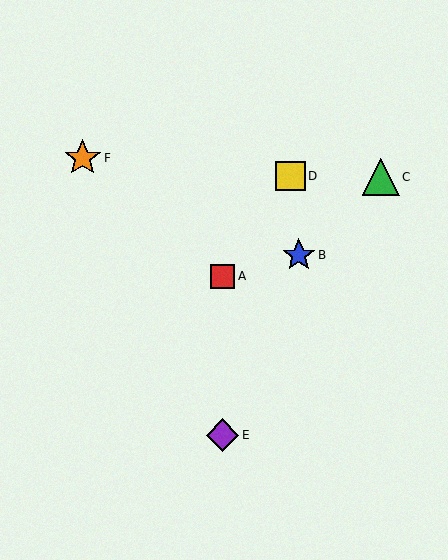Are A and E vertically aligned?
Yes, both are at x≈222.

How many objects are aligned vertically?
2 objects (A, E) are aligned vertically.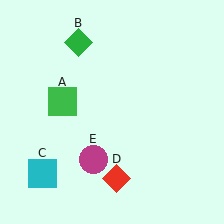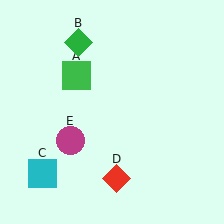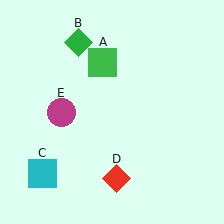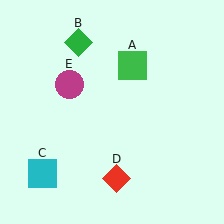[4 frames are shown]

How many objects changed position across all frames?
2 objects changed position: green square (object A), magenta circle (object E).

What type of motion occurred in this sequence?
The green square (object A), magenta circle (object E) rotated clockwise around the center of the scene.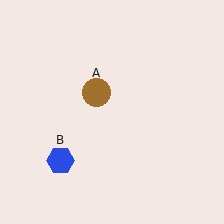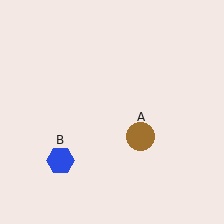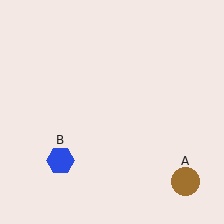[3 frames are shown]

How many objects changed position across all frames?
1 object changed position: brown circle (object A).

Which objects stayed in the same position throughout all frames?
Blue hexagon (object B) remained stationary.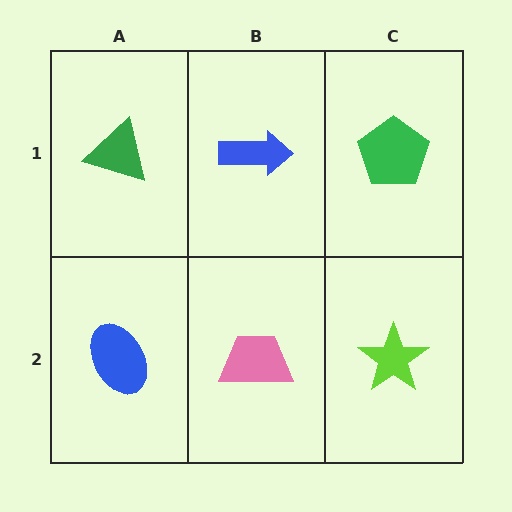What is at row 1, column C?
A green pentagon.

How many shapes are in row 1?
3 shapes.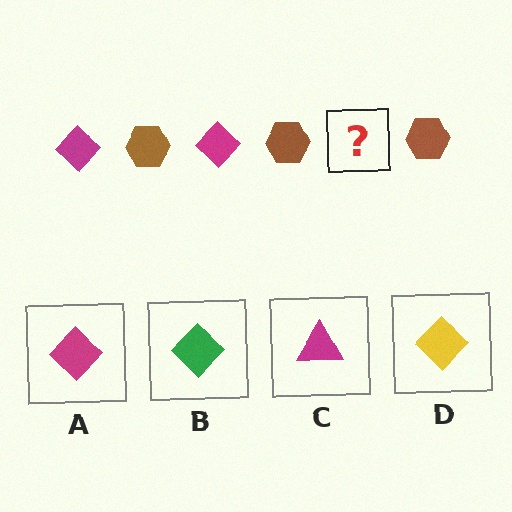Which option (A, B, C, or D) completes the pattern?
A.